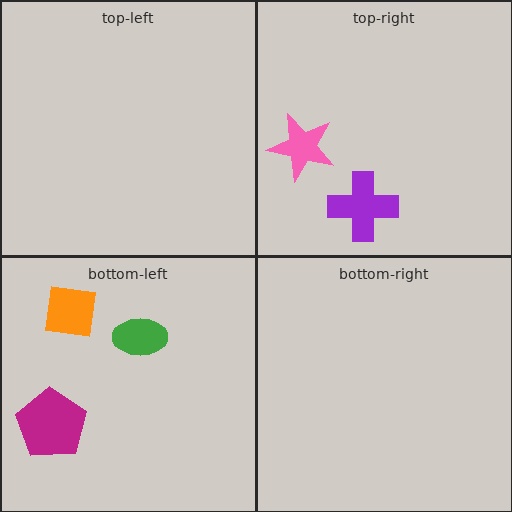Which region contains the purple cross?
The top-right region.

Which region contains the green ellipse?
The bottom-left region.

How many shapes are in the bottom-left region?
3.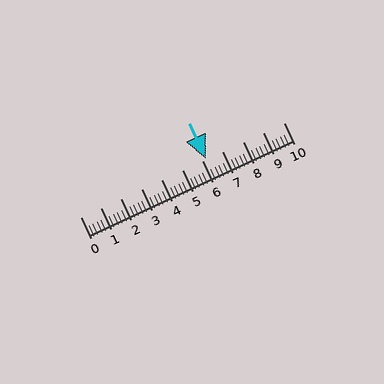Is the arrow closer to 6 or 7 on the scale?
The arrow is closer to 6.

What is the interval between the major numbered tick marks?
The major tick marks are spaced 1 units apart.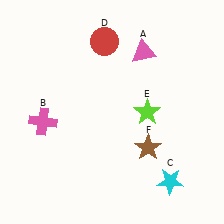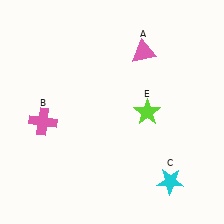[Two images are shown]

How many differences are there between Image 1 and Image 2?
There are 2 differences between the two images.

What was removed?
The red circle (D), the brown star (F) were removed in Image 2.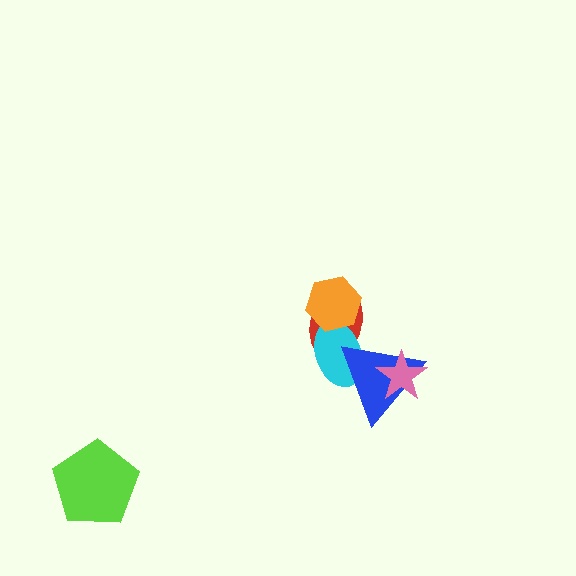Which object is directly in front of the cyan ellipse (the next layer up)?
The orange hexagon is directly in front of the cyan ellipse.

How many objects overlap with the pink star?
1 object overlaps with the pink star.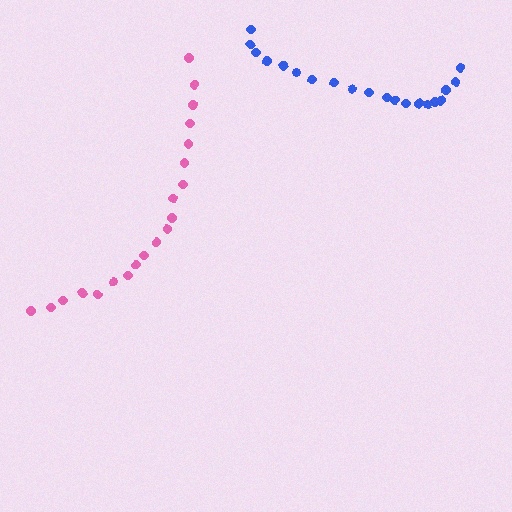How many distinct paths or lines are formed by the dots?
There are 2 distinct paths.